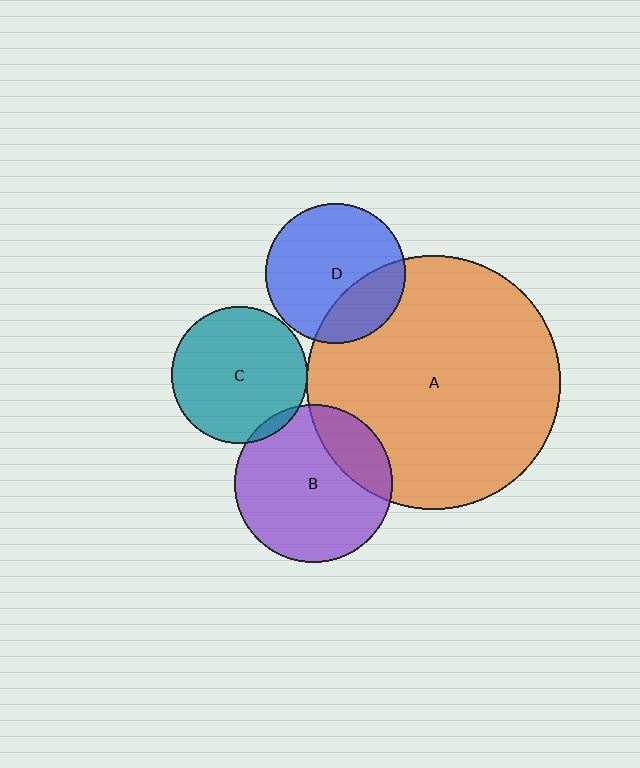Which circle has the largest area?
Circle A (orange).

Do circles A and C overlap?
Yes.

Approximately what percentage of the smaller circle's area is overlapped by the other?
Approximately 5%.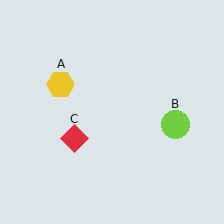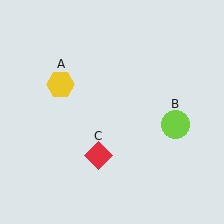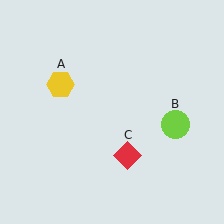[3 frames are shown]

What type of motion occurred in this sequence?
The red diamond (object C) rotated counterclockwise around the center of the scene.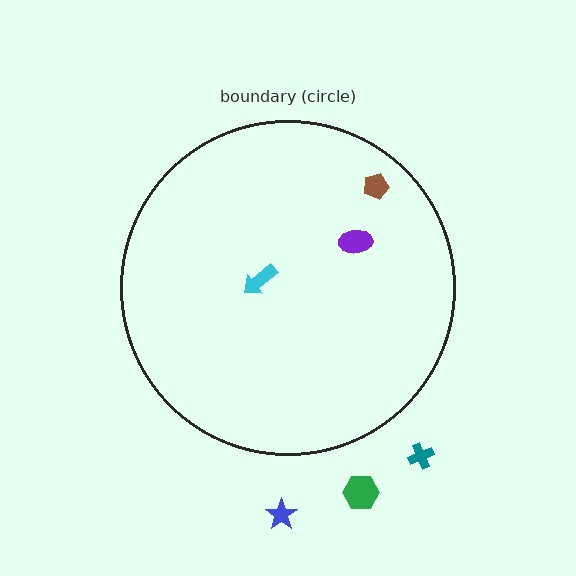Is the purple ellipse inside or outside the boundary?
Inside.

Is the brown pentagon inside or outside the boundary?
Inside.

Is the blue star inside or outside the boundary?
Outside.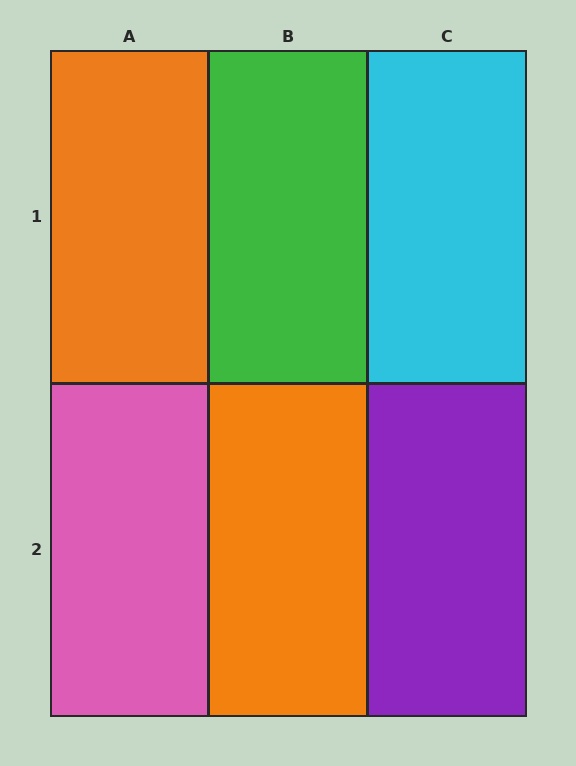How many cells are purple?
1 cell is purple.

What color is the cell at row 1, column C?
Cyan.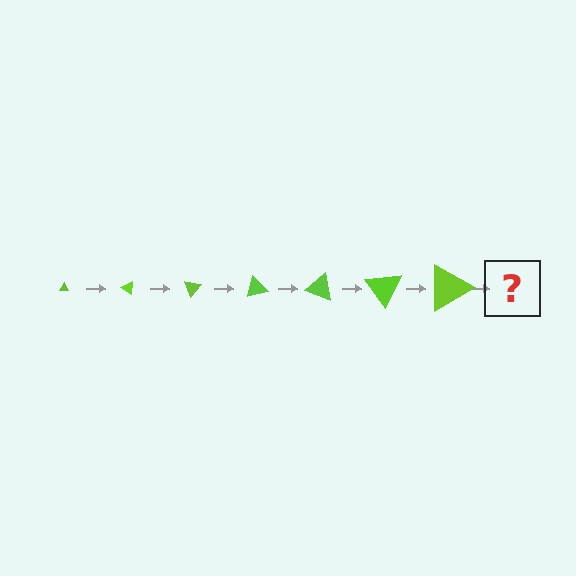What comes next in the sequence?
The next element should be a triangle, larger than the previous one and rotated 245 degrees from the start.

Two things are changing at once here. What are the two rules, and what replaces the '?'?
The two rules are that the triangle grows larger each step and it rotates 35 degrees each step. The '?' should be a triangle, larger than the previous one and rotated 245 degrees from the start.